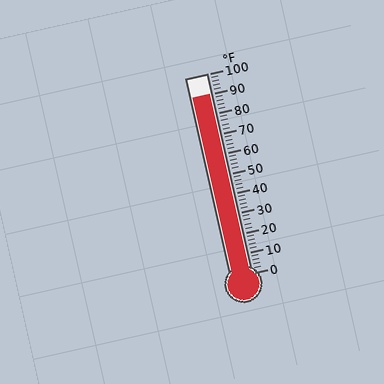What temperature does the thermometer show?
The thermometer shows approximately 90°F.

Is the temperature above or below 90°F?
The temperature is at 90°F.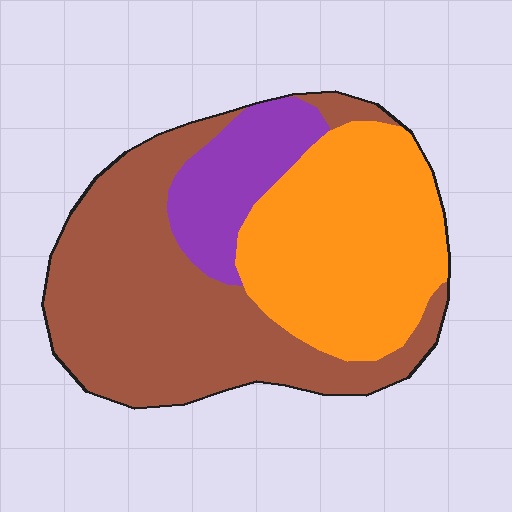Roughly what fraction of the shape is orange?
Orange takes up about three eighths (3/8) of the shape.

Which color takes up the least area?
Purple, at roughly 15%.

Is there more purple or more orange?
Orange.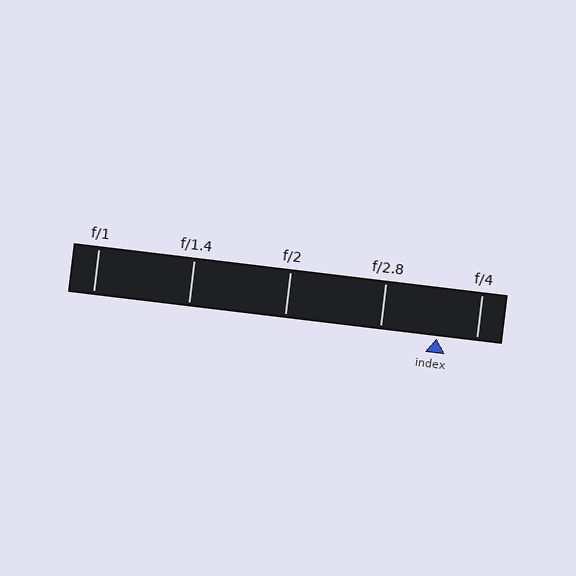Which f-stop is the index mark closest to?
The index mark is closest to f/4.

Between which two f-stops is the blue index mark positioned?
The index mark is between f/2.8 and f/4.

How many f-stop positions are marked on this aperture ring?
There are 5 f-stop positions marked.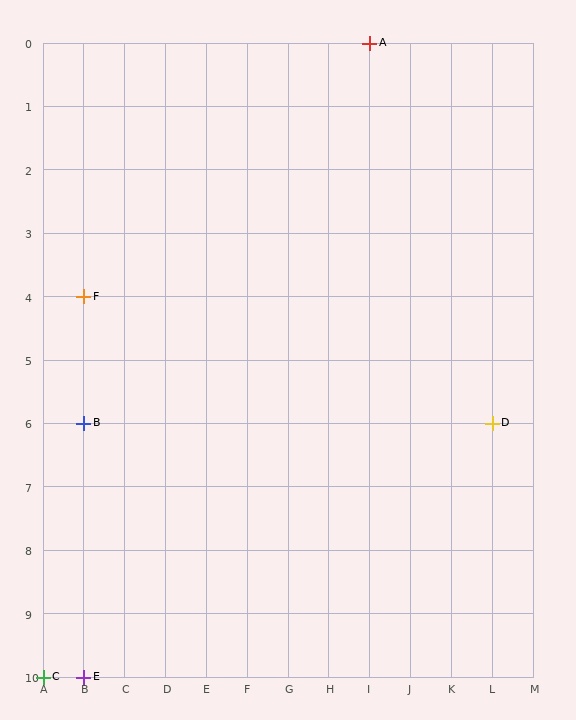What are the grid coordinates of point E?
Point E is at grid coordinates (B, 10).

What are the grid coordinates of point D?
Point D is at grid coordinates (L, 6).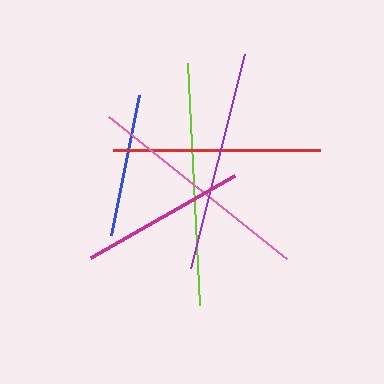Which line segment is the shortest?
The blue line is the shortest at approximately 143 pixels.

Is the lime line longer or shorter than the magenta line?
The lime line is longer than the magenta line.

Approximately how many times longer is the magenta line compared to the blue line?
The magenta line is approximately 1.2 times the length of the blue line.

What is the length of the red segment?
The red segment is approximately 207 pixels long.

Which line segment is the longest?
The lime line is the longest at approximately 243 pixels.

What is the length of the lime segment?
The lime segment is approximately 243 pixels long.